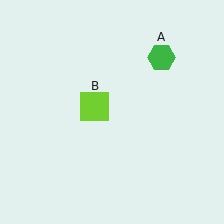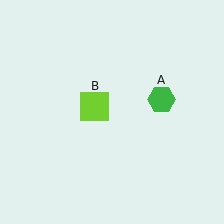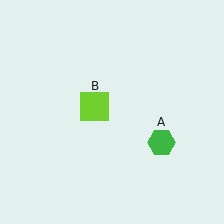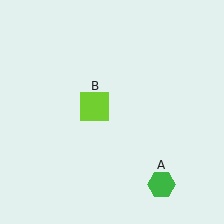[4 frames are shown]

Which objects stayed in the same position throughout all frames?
Lime square (object B) remained stationary.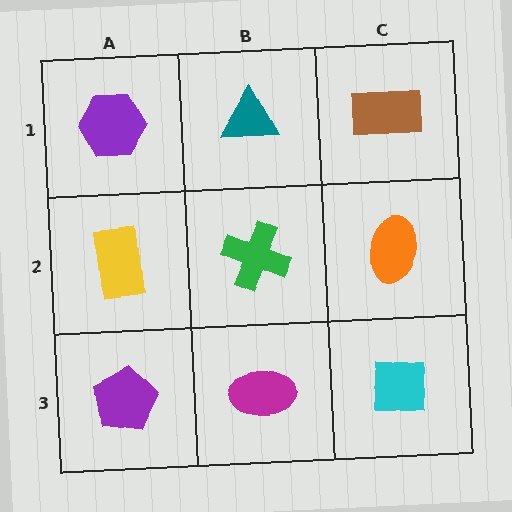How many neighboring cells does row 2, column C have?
3.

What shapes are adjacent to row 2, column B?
A teal triangle (row 1, column B), a magenta ellipse (row 3, column B), a yellow rectangle (row 2, column A), an orange ellipse (row 2, column C).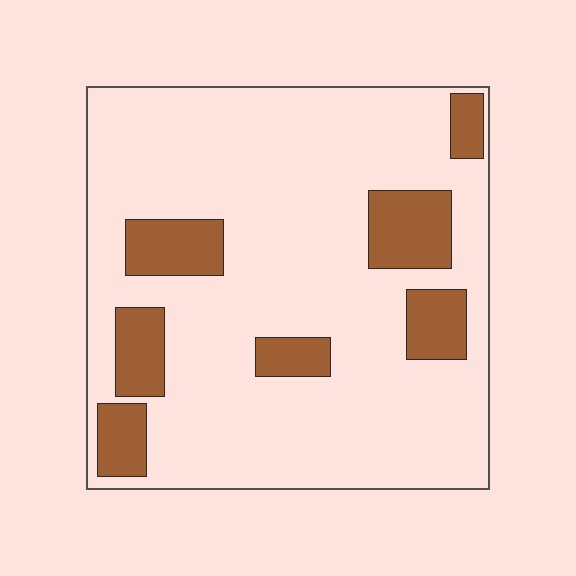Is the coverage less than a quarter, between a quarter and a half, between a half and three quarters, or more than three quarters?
Less than a quarter.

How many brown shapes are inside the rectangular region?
7.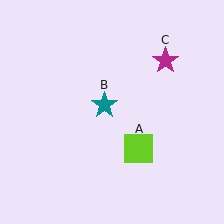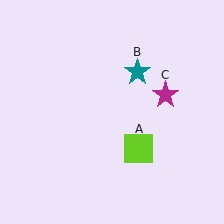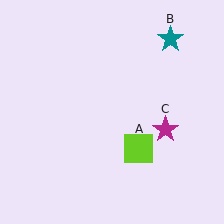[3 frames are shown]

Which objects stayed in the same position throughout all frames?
Lime square (object A) remained stationary.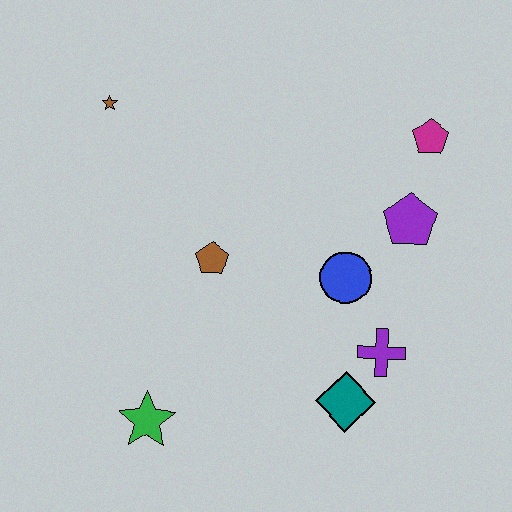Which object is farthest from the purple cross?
The brown star is farthest from the purple cross.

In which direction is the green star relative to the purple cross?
The green star is to the left of the purple cross.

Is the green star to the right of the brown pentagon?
No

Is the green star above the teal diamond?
No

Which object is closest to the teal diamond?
The purple cross is closest to the teal diamond.